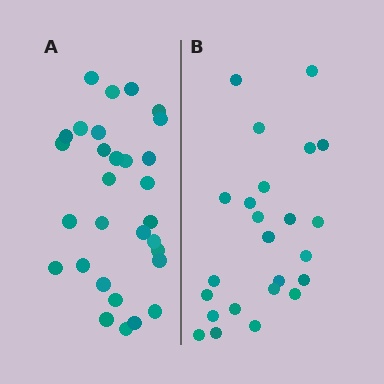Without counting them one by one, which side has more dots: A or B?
Region A (the left region) has more dots.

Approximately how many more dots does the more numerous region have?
Region A has about 6 more dots than region B.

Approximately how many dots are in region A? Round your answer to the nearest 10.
About 30 dots.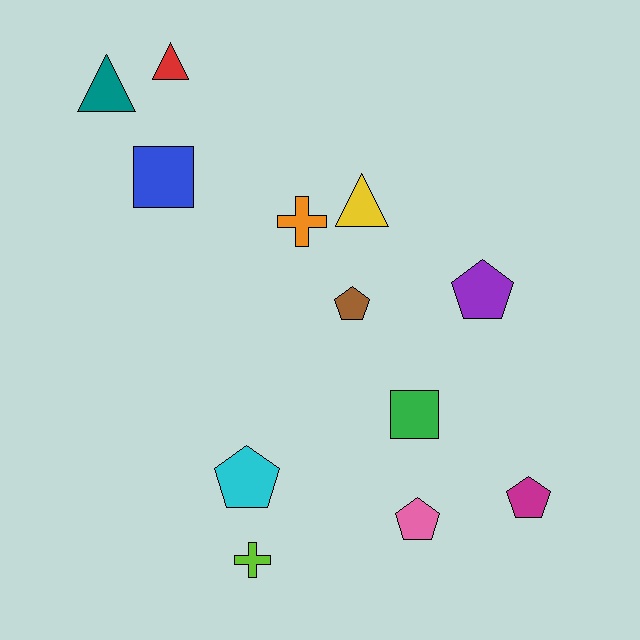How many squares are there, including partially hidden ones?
There are 2 squares.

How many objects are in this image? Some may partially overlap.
There are 12 objects.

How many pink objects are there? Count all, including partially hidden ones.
There is 1 pink object.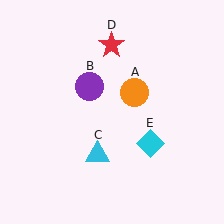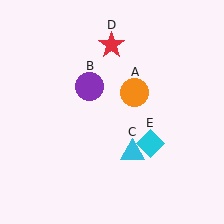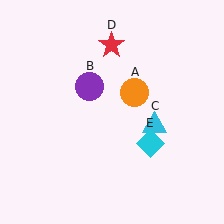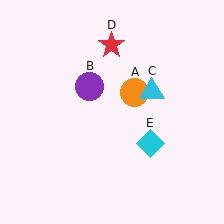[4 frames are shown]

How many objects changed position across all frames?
1 object changed position: cyan triangle (object C).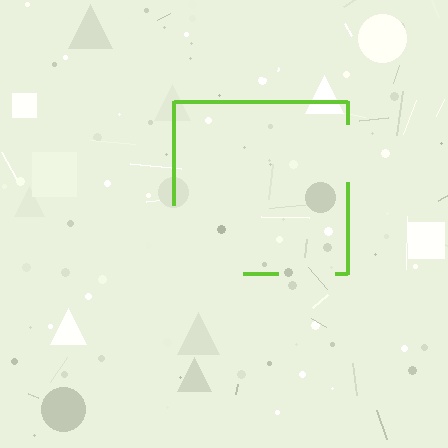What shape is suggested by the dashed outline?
The dashed outline suggests a square.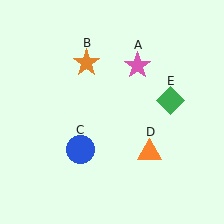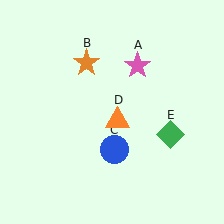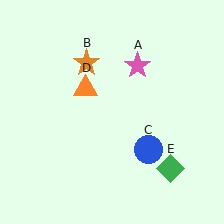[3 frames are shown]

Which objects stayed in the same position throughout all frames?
Pink star (object A) and orange star (object B) remained stationary.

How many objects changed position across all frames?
3 objects changed position: blue circle (object C), orange triangle (object D), green diamond (object E).